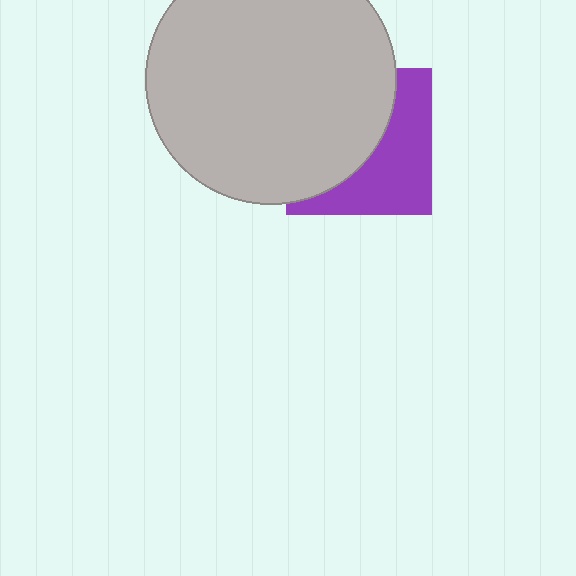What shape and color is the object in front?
The object in front is a light gray circle.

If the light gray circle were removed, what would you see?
You would see the complete purple square.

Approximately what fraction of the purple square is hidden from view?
Roughly 55% of the purple square is hidden behind the light gray circle.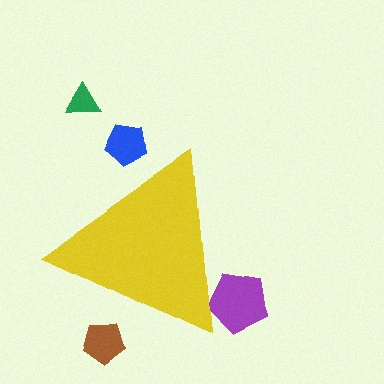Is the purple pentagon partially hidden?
Yes, the purple pentagon is partially hidden behind the yellow triangle.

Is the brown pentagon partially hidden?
Yes, the brown pentagon is partially hidden behind the yellow triangle.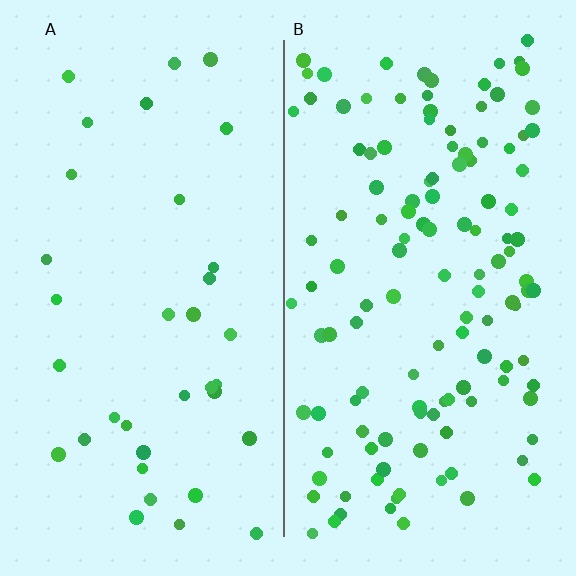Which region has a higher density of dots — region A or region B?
B (the right).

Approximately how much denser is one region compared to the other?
Approximately 3.5× — region B over region A.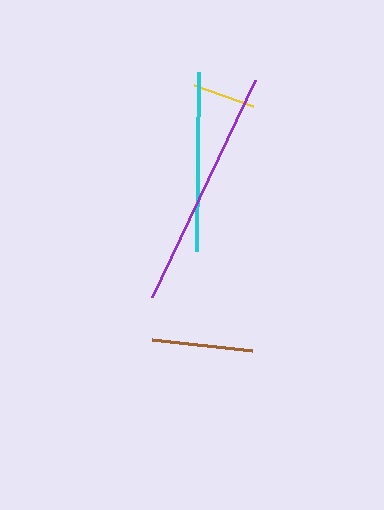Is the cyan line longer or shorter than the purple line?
The purple line is longer than the cyan line.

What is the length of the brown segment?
The brown segment is approximately 101 pixels long.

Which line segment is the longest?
The purple line is the longest at approximately 241 pixels.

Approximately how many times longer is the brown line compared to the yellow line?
The brown line is approximately 1.6 times the length of the yellow line.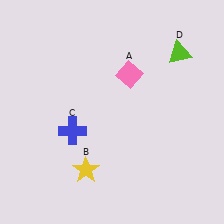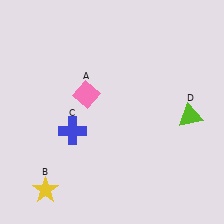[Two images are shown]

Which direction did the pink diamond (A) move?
The pink diamond (A) moved left.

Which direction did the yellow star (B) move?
The yellow star (B) moved left.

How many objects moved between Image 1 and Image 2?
3 objects moved between the two images.